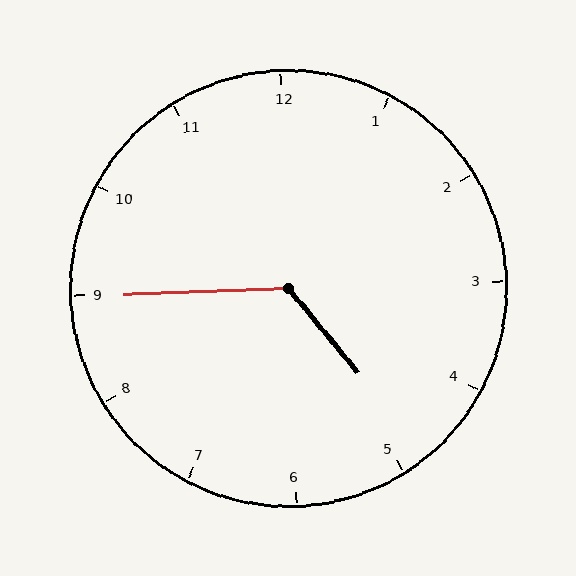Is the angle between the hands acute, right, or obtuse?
It is obtuse.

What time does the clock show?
4:45.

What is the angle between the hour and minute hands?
Approximately 128 degrees.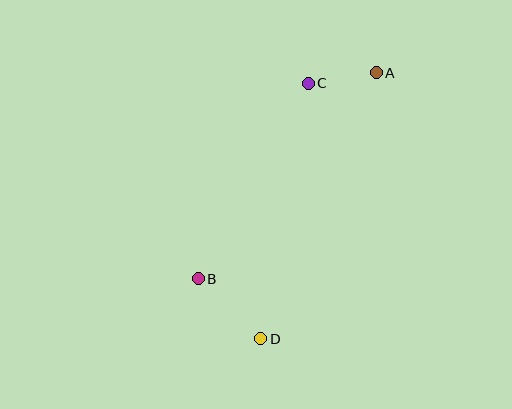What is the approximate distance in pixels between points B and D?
The distance between B and D is approximately 87 pixels.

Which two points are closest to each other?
Points A and C are closest to each other.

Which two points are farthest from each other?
Points A and D are farthest from each other.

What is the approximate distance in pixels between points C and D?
The distance between C and D is approximately 260 pixels.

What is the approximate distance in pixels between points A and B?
The distance between A and B is approximately 272 pixels.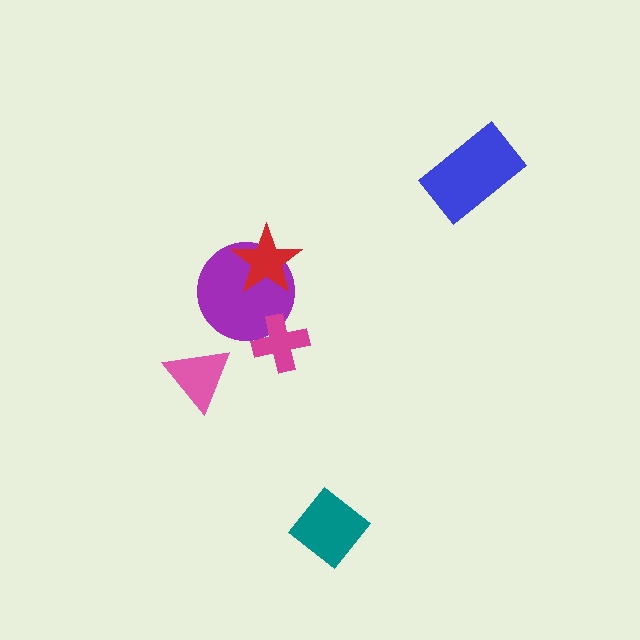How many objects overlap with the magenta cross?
1 object overlaps with the magenta cross.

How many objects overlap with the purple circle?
2 objects overlap with the purple circle.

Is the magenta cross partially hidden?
No, no other shape covers it.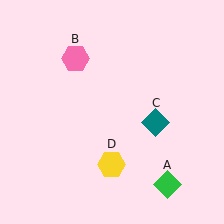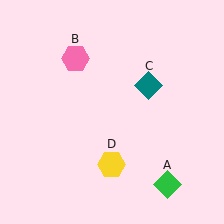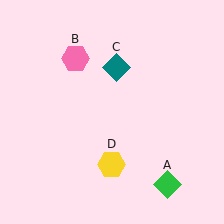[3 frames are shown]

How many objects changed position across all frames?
1 object changed position: teal diamond (object C).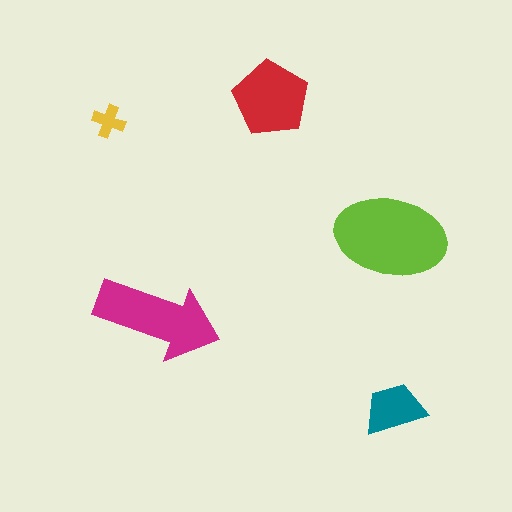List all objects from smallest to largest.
The yellow cross, the teal trapezoid, the red pentagon, the magenta arrow, the lime ellipse.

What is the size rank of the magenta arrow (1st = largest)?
2nd.